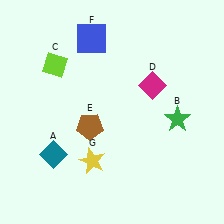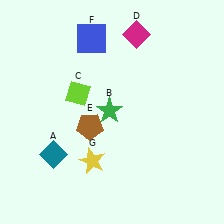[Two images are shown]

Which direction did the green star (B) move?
The green star (B) moved left.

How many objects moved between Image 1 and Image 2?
3 objects moved between the two images.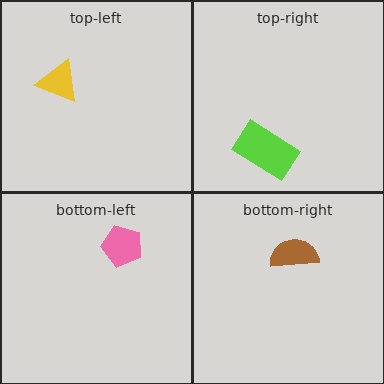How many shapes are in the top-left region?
1.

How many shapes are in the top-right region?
1.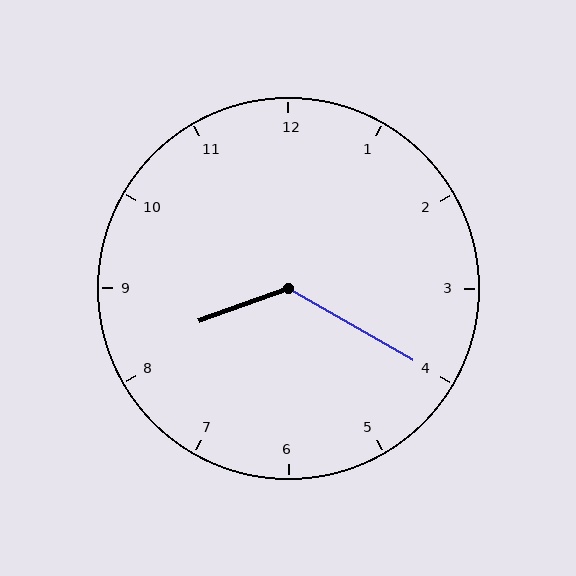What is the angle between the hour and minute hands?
Approximately 130 degrees.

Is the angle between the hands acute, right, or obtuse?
It is obtuse.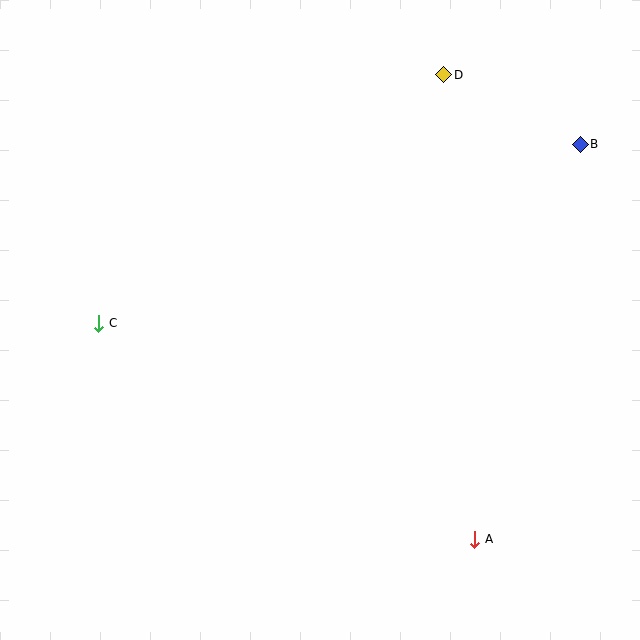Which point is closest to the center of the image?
Point C at (99, 323) is closest to the center.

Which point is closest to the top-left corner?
Point C is closest to the top-left corner.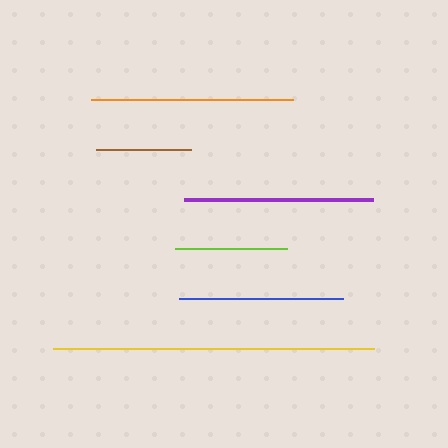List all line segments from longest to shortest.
From longest to shortest: yellow, orange, purple, blue, lime, brown.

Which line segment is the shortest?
The brown line is the shortest at approximately 94 pixels.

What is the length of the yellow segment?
The yellow segment is approximately 321 pixels long.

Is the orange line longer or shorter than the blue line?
The orange line is longer than the blue line.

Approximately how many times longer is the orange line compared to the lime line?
The orange line is approximately 1.8 times the length of the lime line.